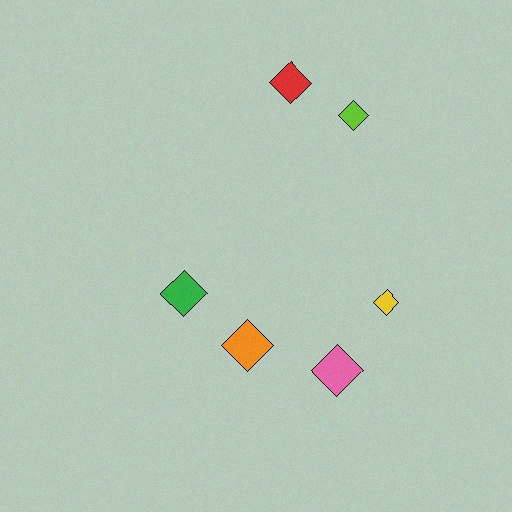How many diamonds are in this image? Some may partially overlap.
There are 6 diamonds.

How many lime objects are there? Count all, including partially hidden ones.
There is 1 lime object.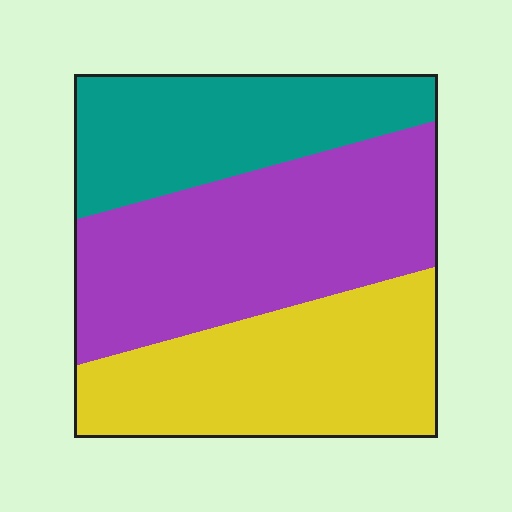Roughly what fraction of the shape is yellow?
Yellow covers about 35% of the shape.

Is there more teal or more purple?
Purple.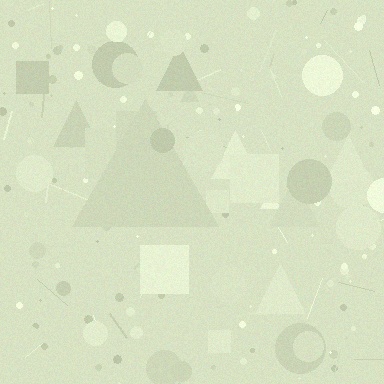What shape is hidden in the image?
A triangle is hidden in the image.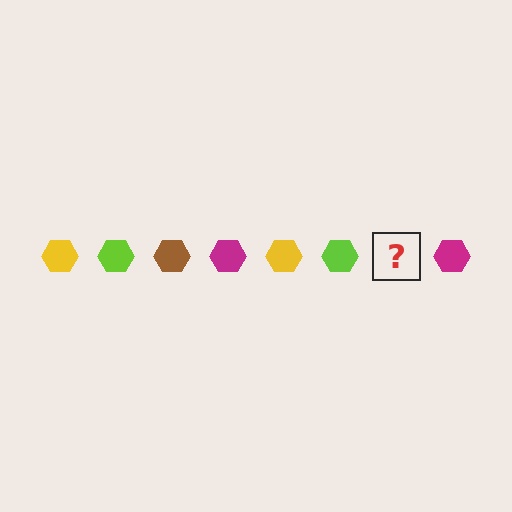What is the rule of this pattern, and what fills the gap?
The rule is that the pattern cycles through yellow, lime, brown, magenta hexagons. The gap should be filled with a brown hexagon.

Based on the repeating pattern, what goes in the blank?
The blank should be a brown hexagon.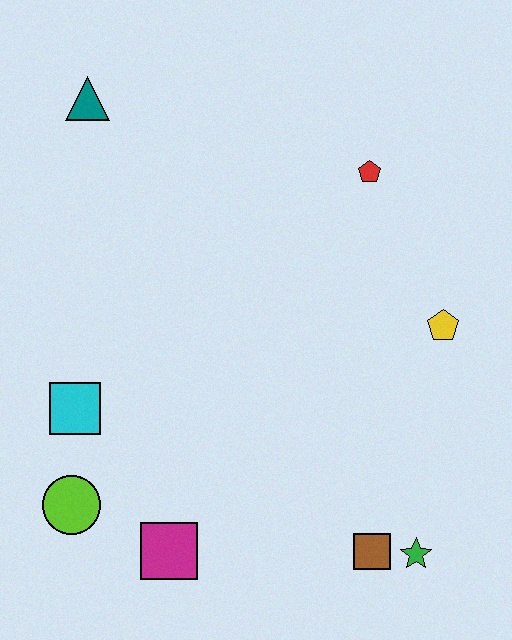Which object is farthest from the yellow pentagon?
The teal triangle is farthest from the yellow pentagon.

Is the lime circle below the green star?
No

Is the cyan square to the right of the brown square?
No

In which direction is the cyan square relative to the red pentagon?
The cyan square is to the left of the red pentagon.